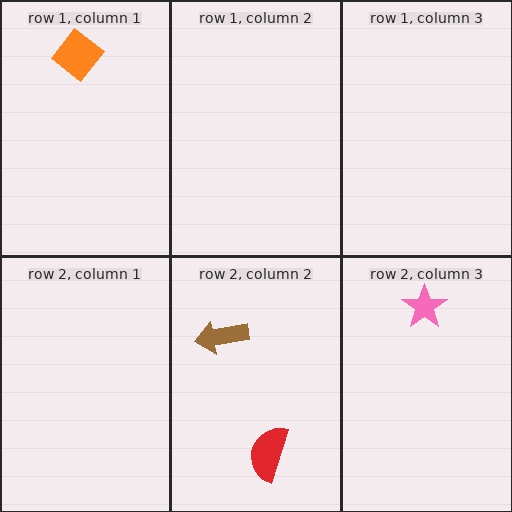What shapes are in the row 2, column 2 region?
The brown arrow, the red semicircle.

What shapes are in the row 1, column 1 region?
The orange diamond.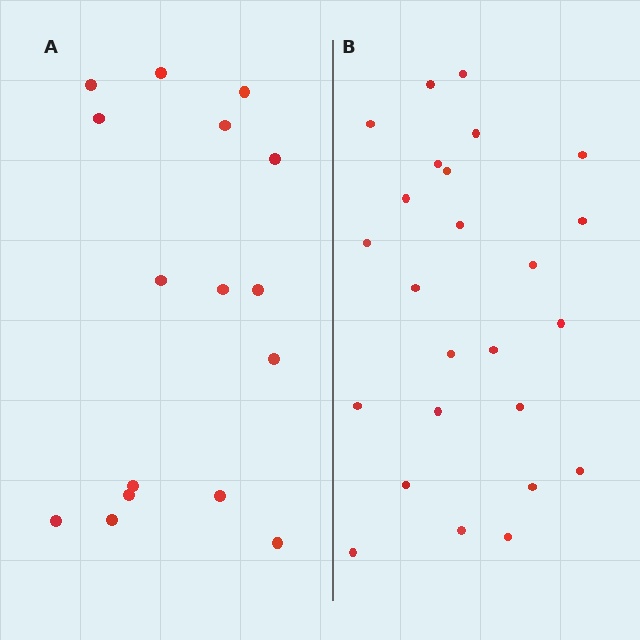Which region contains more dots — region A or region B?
Region B (the right region) has more dots.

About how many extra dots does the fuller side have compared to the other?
Region B has roughly 8 or so more dots than region A.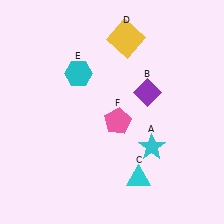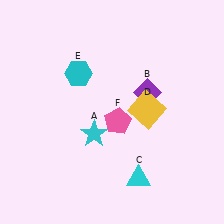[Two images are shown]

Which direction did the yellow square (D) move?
The yellow square (D) moved down.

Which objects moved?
The objects that moved are: the cyan star (A), the yellow square (D).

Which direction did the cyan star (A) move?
The cyan star (A) moved left.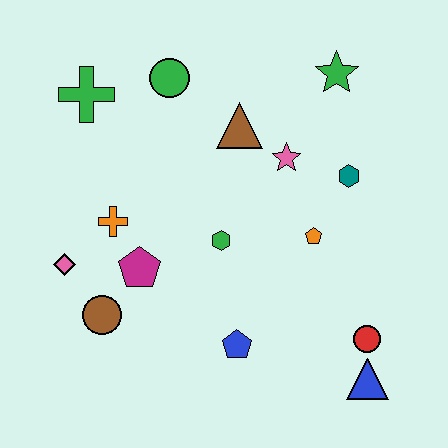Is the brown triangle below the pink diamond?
No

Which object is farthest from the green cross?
The blue triangle is farthest from the green cross.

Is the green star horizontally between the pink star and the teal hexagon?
Yes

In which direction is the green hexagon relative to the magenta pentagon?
The green hexagon is to the right of the magenta pentagon.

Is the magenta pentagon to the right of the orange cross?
Yes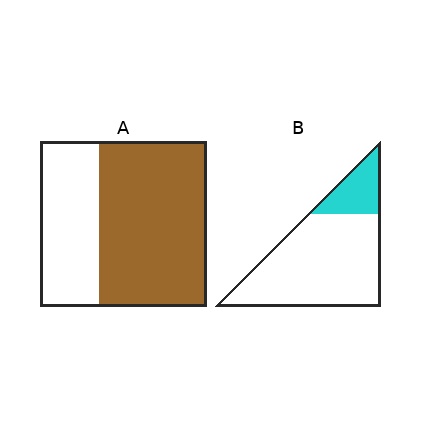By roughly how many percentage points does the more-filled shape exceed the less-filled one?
By roughly 45 percentage points (A over B).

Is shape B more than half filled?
No.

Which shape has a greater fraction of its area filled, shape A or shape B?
Shape A.